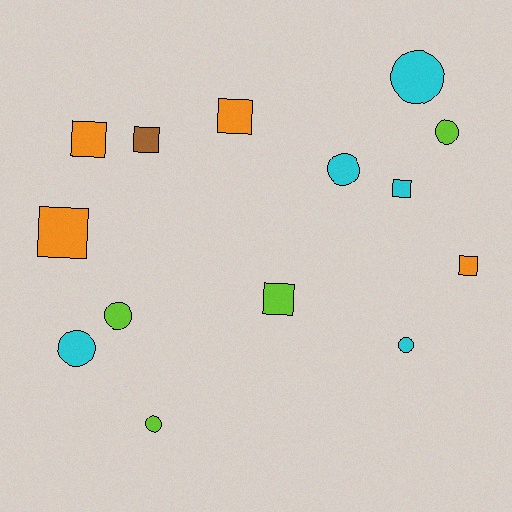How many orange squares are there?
There are 4 orange squares.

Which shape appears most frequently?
Square, with 7 objects.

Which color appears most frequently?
Cyan, with 5 objects.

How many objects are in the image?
There are 14 objects.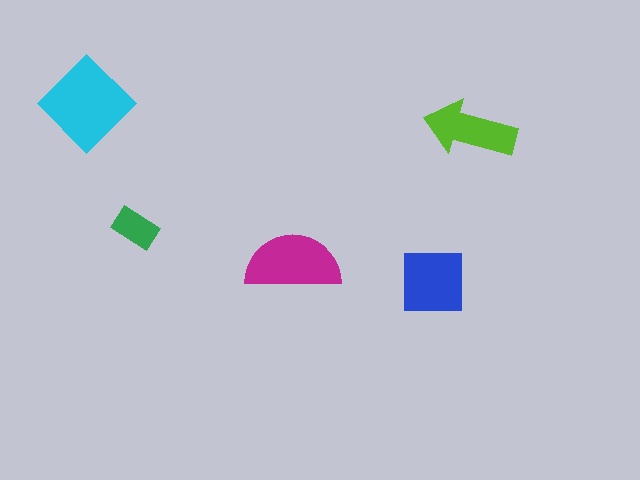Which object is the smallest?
The green rectangle.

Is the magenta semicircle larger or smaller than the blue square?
Larger.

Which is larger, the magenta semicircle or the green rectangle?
The magenta semicircle.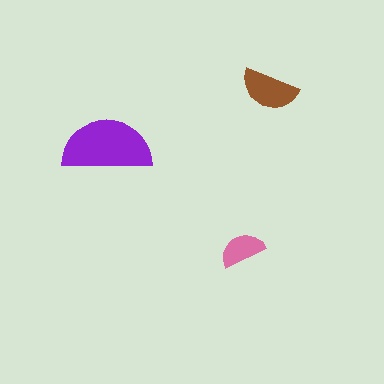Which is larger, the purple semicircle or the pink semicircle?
The purple one.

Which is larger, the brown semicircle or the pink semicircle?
The brown one.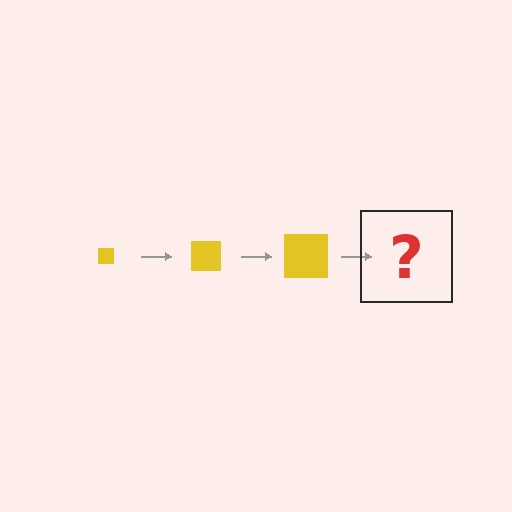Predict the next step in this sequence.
The next step is a yellow square, larger than the previous one.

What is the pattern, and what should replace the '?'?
The pattern is that the square gets progressively larger each step. The '?' should be a yellow square, larger than the previous one.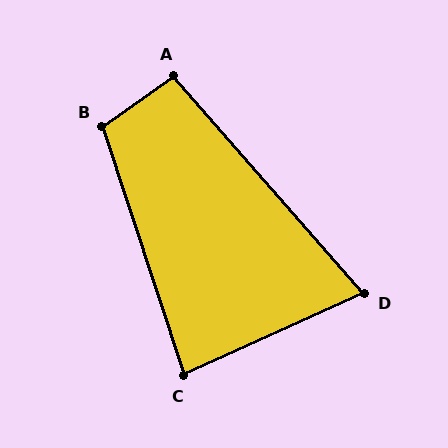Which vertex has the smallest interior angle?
D, at approximately 73 degrees.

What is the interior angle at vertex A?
Approximately 96 degrees (obtuse).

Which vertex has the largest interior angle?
B, at approximately 107 degrees.